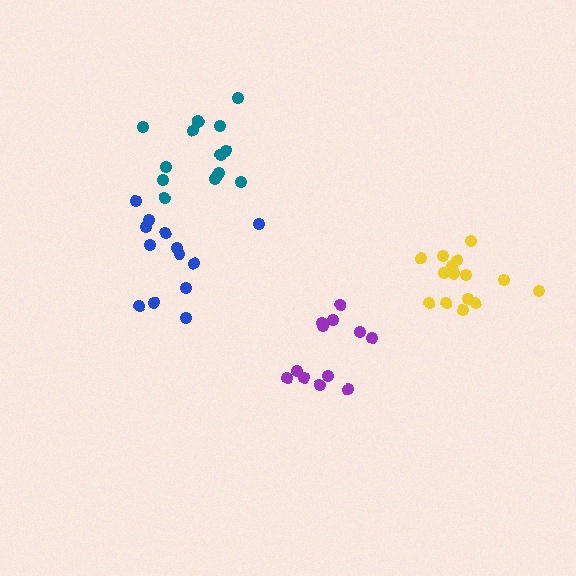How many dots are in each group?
Group 1: 12 dots, Group 2: 13 dots, Group 3: 15 dots, Group 4: 15 dots (55 total).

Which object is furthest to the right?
The yellow cluster is rightmost.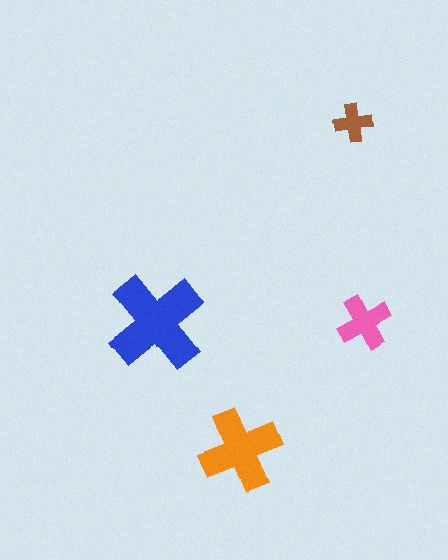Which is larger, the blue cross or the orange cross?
The blue one.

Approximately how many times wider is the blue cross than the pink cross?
About 2 times wider.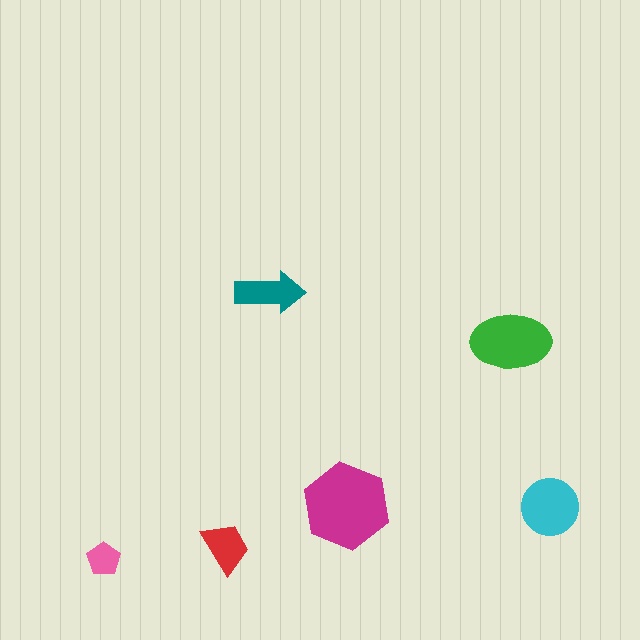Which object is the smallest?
The pink pentagon.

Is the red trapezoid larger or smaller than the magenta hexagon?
Smaller.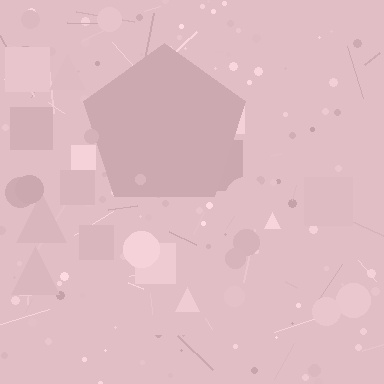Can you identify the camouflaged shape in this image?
The camouflaged shape is a pentagon.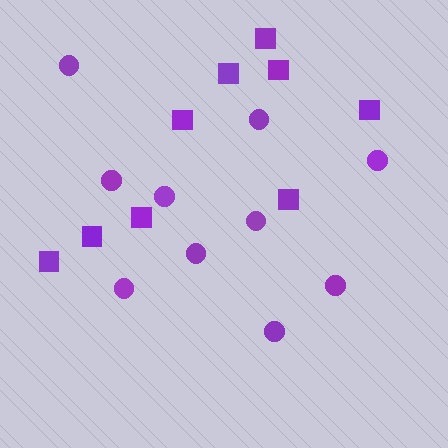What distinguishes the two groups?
There are 2 groups: one group of squares (9) and one group of circles (10).